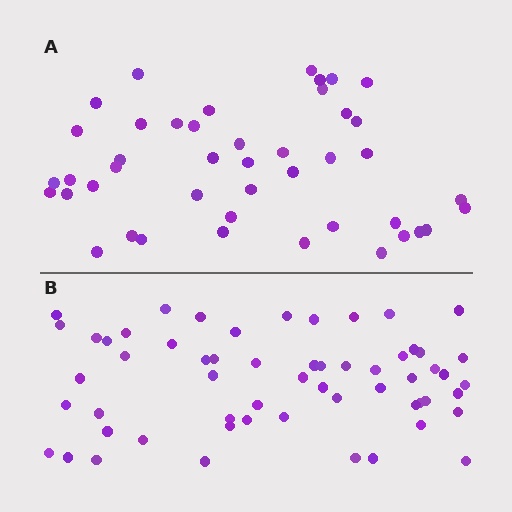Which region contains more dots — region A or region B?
Region B (the bottom region) has more dots.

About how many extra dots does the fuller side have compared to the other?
Region B has approximately 15 more dots than region A.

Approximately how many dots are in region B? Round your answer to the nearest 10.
About 60 dots. (The exact count is 58, which rounds to 60.)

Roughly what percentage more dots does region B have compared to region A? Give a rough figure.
About 30% more.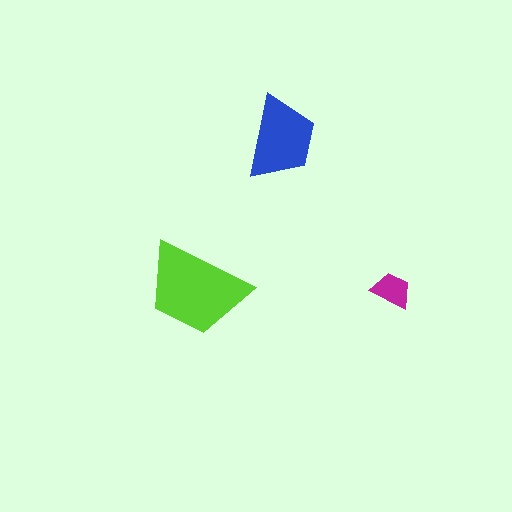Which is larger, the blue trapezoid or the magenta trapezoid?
The blue one.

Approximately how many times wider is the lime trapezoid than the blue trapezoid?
About 1.5 times wider.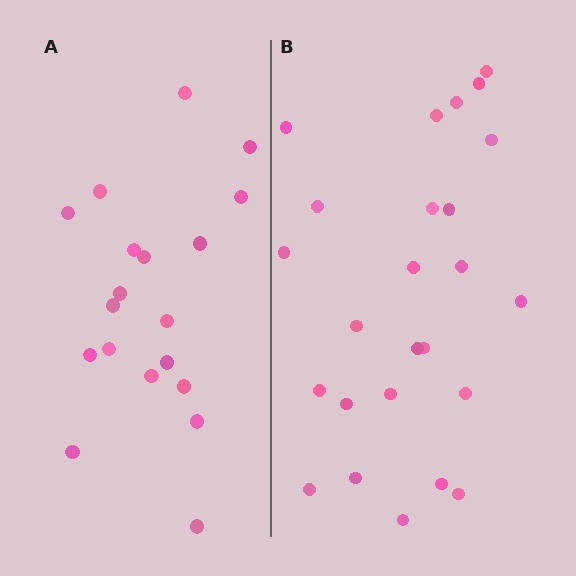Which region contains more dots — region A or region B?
Region B (the right region) has more dots.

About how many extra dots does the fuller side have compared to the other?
Region B has about 6 more dots than region A.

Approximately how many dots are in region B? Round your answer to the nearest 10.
About 20 dots. (The exact count is 25, which rounds to 20.)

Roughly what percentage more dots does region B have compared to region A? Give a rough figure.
About 30% more.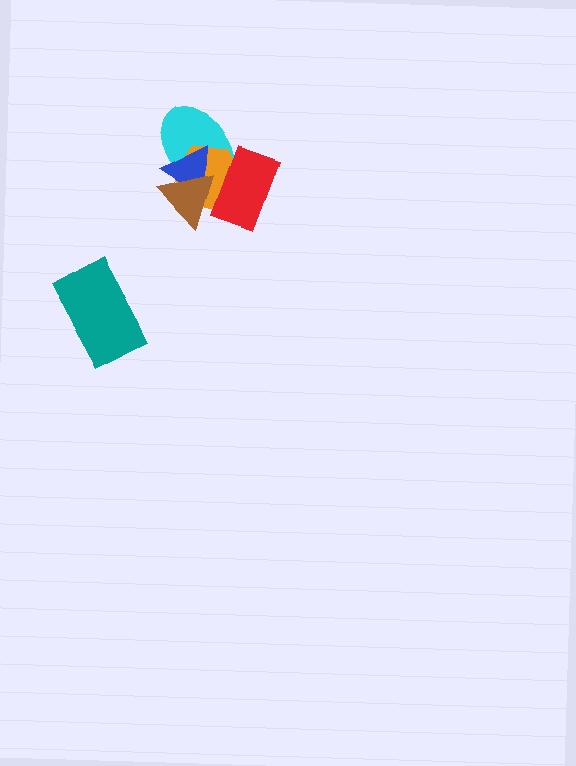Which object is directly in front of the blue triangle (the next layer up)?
The red rectangle is directly in front of the blue triangle.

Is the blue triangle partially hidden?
Yes, it is partially covered by another shape.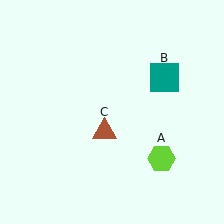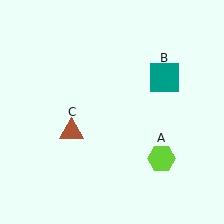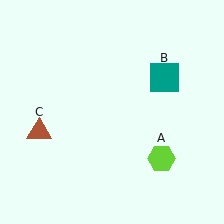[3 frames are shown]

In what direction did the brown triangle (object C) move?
The brown triangle (object C) moved left.